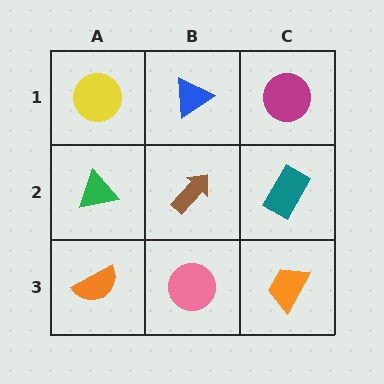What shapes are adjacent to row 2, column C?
A magenta circle (row 1, column C), an orange trapezoid (row 3, column C), a brown arrow (row 2, column B).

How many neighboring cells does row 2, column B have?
4.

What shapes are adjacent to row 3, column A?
A green triangle (row 2, column A), a pink circle (row 3, column B).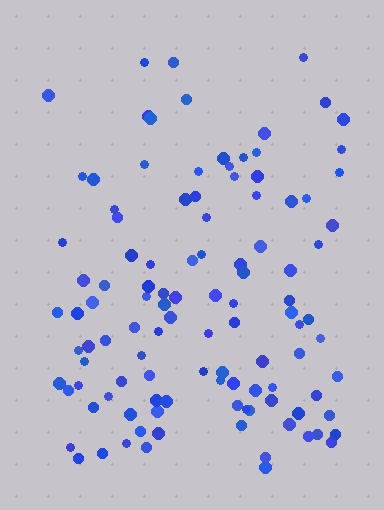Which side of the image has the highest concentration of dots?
The bottom.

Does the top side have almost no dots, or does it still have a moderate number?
Still a moderate number, just noticeably fewer than the bottom.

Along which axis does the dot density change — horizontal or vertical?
Vertical.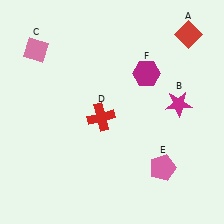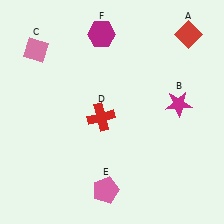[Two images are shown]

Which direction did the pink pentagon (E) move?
The pink pentagon (E) moved left.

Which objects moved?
The objects that moved are: the pink pentagon (E), the magenta hexagon (F).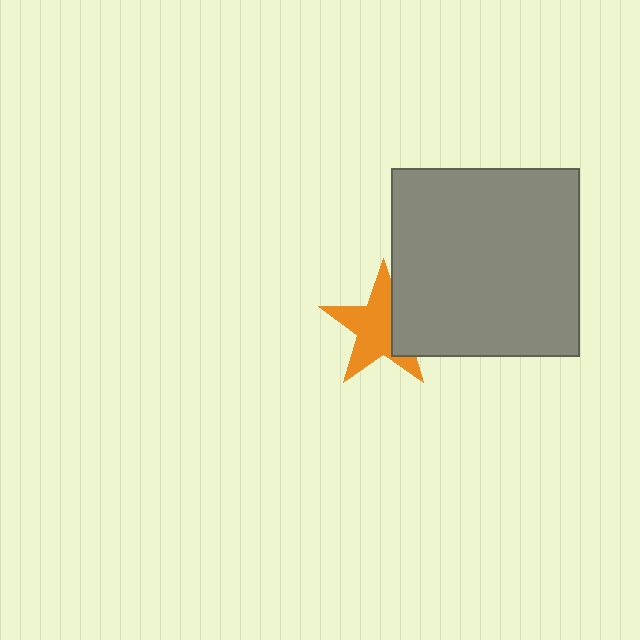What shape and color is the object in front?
The object in front is a gray square.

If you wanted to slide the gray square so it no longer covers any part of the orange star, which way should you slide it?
Slide it right — that is the most direct way to separate the two shapes.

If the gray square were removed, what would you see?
You would see the complete orange star.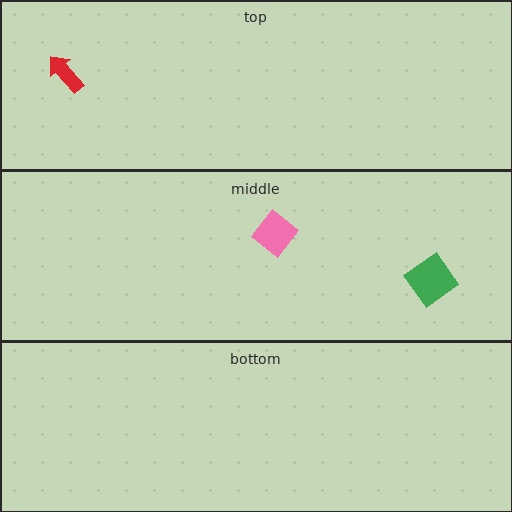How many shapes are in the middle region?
2.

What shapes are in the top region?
The red arrow.